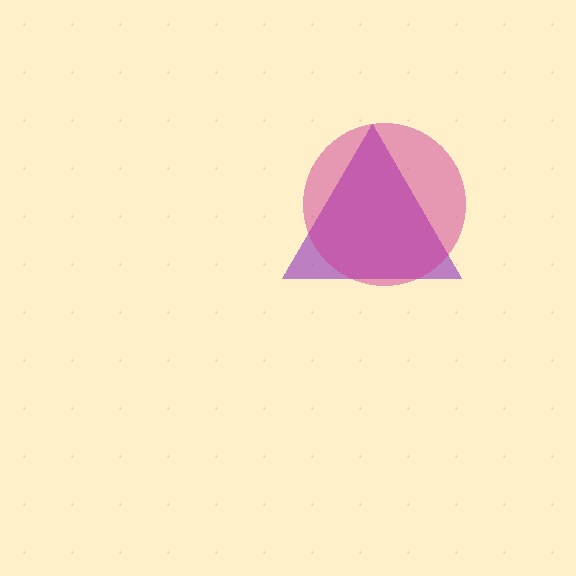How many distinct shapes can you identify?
There are 2 distinct shapes: a purple triangle, a magenta circle.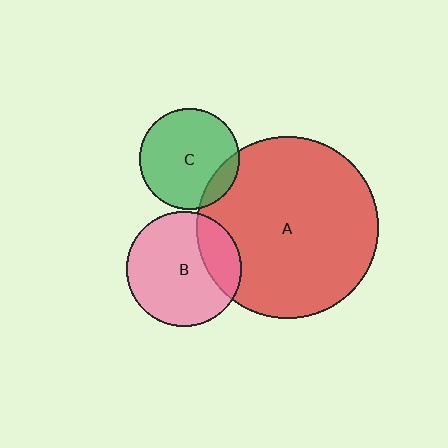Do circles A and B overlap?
Yes.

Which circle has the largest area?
Circle A (red).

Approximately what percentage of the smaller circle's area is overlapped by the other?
Approximately 25%.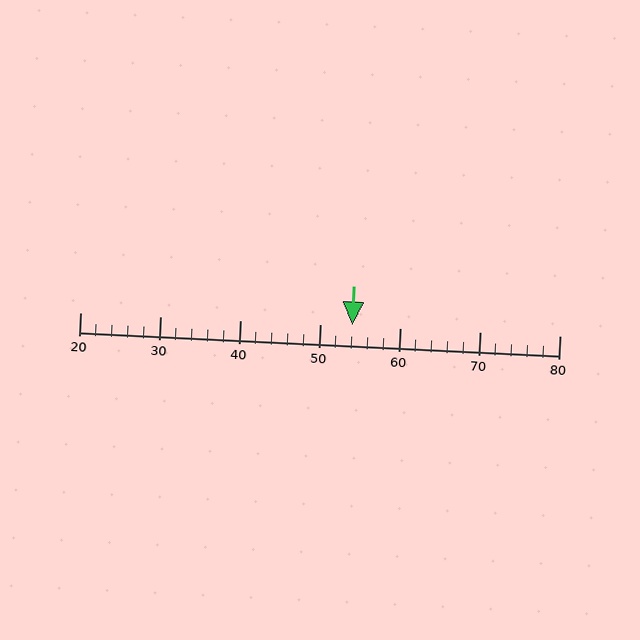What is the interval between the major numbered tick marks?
The major tick marks are spaced 10 units apart.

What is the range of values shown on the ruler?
The ruler shows values from 20 to 80.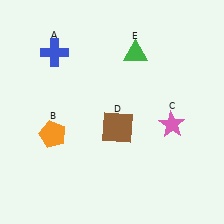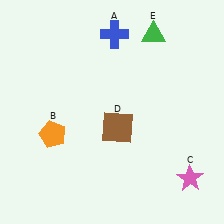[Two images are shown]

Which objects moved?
The objects that moved are: the blue cross (A), the pink star (C), the green triangle (E).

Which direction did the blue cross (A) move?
The blue cross (A) moved right.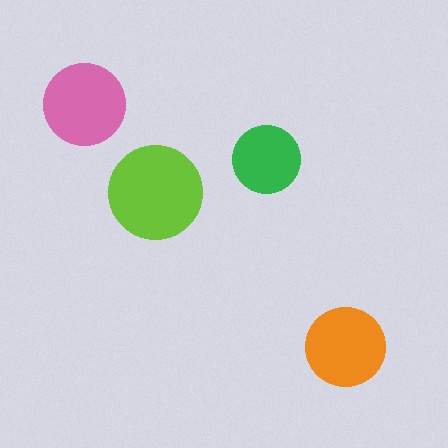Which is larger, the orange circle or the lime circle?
The lime one.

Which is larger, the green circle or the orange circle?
The orange one.